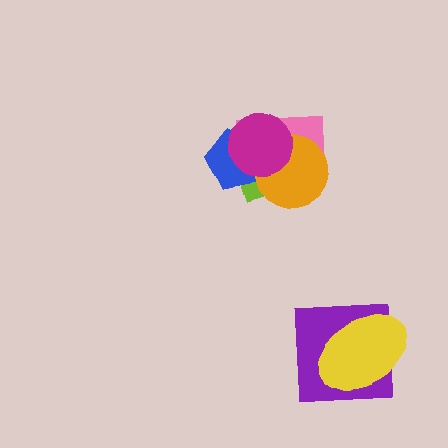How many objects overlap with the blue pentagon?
4 objects overlap with the blue pentagon.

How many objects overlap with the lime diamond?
4 objects overlap with the lime diamond.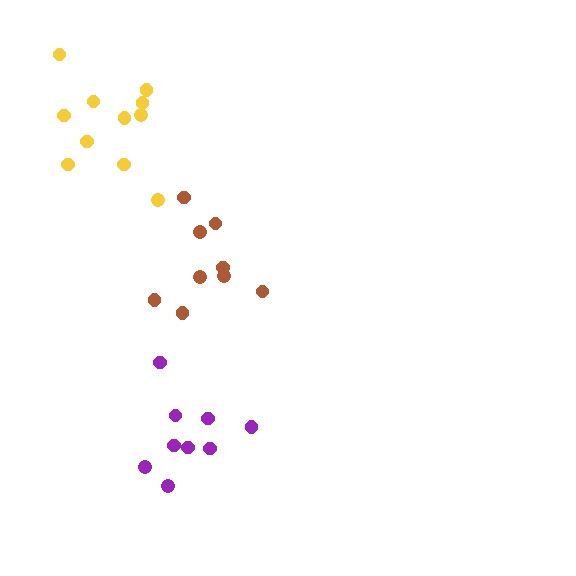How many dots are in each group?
Group 1: 9 dots, Group 2: 9 dots, Group 3: 11 dots (29 total).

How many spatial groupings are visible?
There are 3 spatial groupings.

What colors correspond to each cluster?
The clusters are colored: brown, purple, yellow.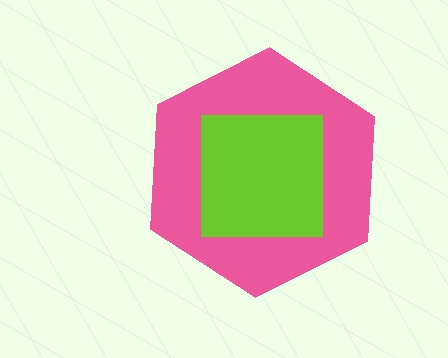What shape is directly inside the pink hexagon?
The lime square.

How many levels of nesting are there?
2.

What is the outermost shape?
The pink hexagon.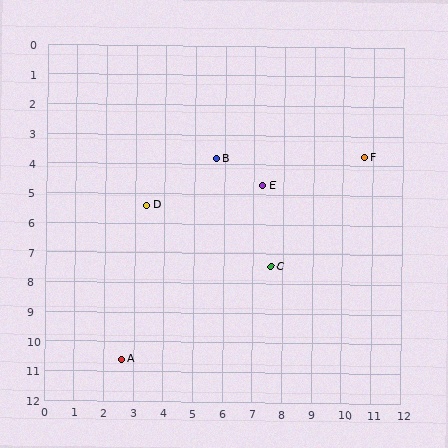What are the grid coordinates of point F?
Point F is at approximately (10.7, 3.7).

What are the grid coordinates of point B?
Point B is at approximately (5.7, 3.8).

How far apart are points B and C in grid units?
Points B and C are about 4.1 grid units apart.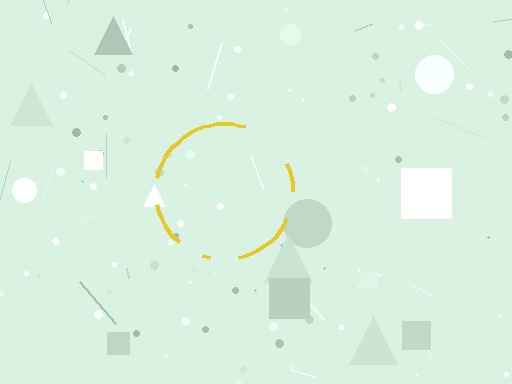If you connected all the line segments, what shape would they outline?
They would outline a circle.